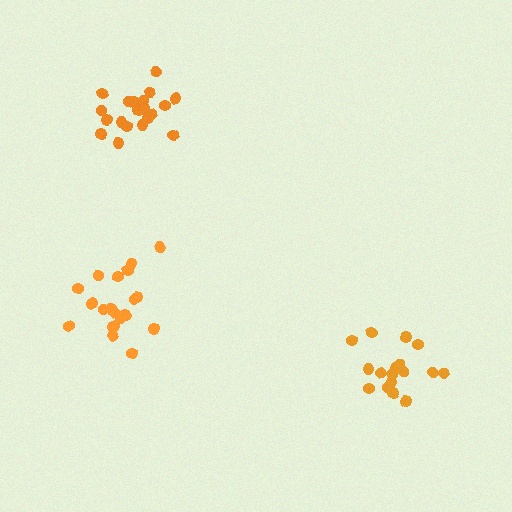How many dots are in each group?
Group 1: 17 dots, Group 2: 20 dots, Group 3: 21 dots (58 total).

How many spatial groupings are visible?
There are 3 spatial groupings.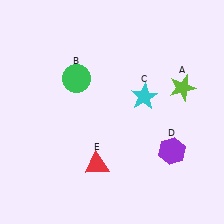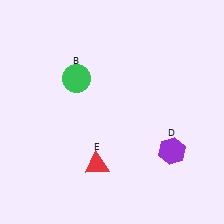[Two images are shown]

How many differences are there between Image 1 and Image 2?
There are 2 differences between the two images.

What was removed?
The cyan star (C), the lime star (A) were removed in Image 2.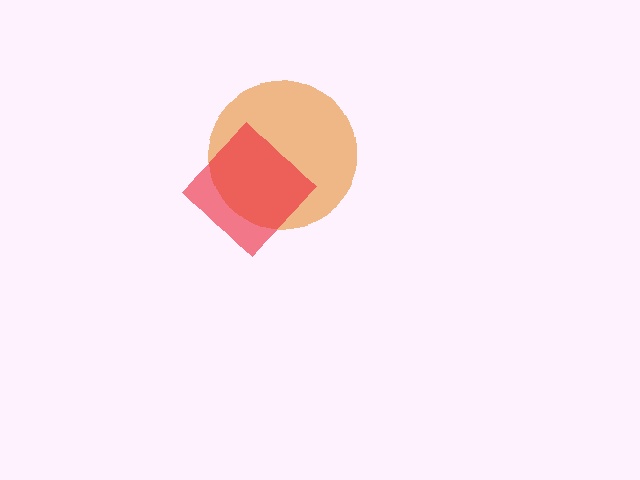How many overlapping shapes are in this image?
There are 2 overlapping shapes in the image.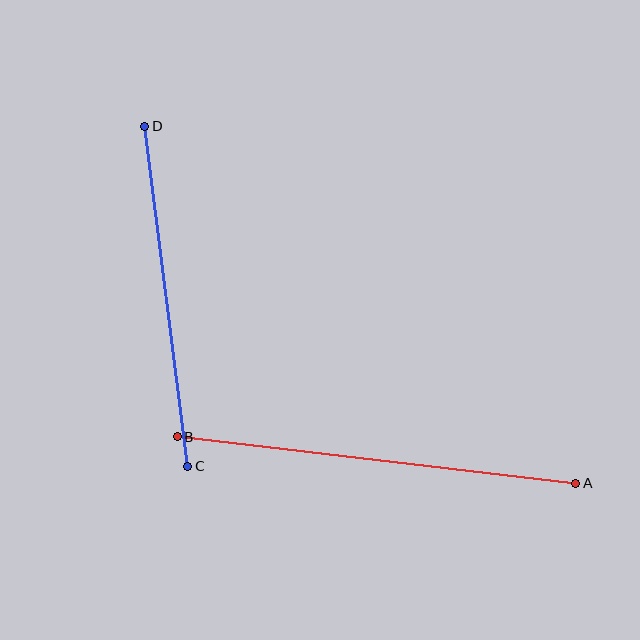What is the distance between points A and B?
The distance is approximately 401 pixels.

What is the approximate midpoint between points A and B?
The midpoint is at approximately (377, 460) pixels.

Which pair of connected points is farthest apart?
Points A and B are farthest apart.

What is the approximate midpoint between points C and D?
The midpoint is at approximately (166, 296) pixels.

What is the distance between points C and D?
The distance is approximately 343 pixels.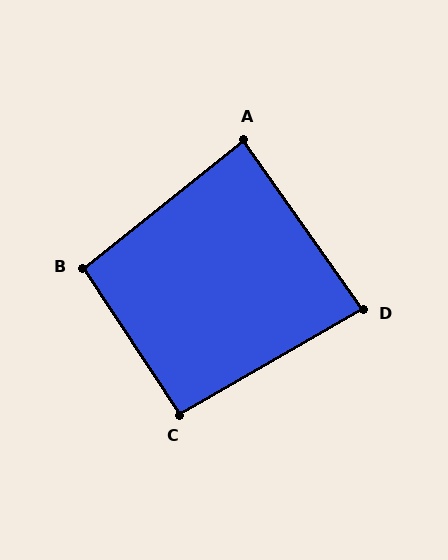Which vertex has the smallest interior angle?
D, at approximately 85 degrees.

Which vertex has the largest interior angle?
B, at approximately 95 degrees.